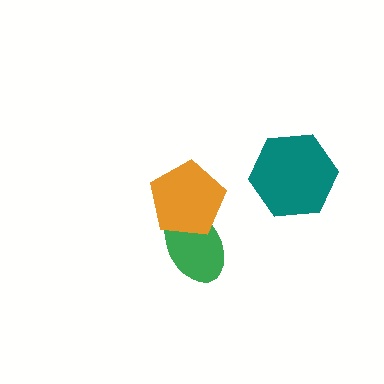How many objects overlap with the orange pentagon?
1 object overlaps with the orange pentagon.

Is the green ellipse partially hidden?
Yes, it is partially covered by another shape.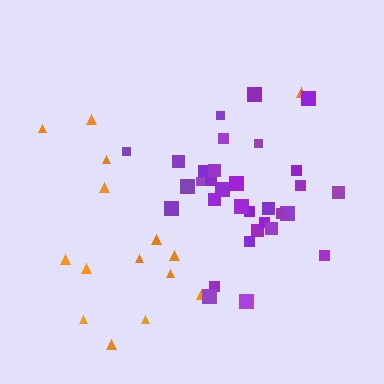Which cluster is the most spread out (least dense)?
Orange.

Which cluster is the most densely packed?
Purple.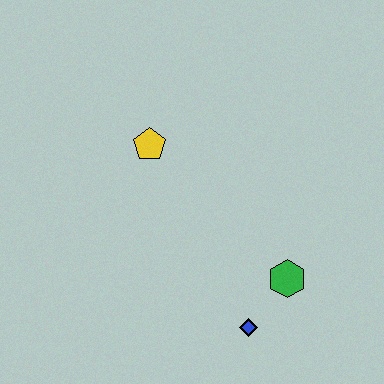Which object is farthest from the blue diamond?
The yellow pentagon is farthest from the blue diamond.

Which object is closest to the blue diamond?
The green hexagon is closest to the blue diamond.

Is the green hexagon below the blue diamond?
No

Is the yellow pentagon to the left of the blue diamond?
Yes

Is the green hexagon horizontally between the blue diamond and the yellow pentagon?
No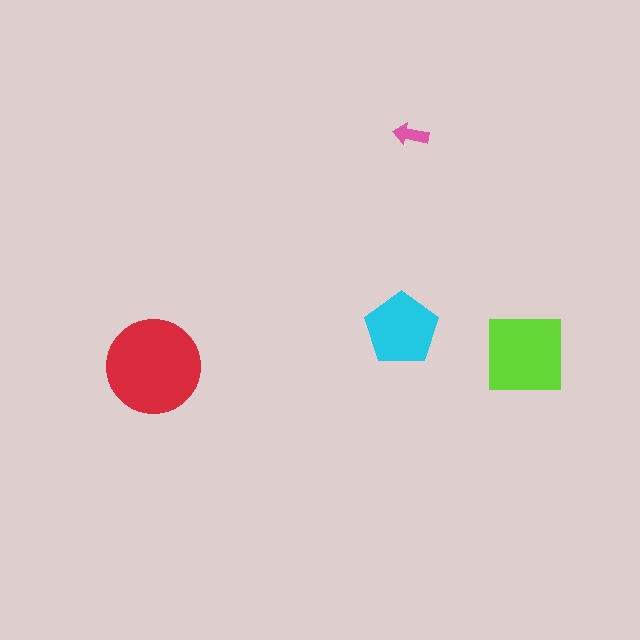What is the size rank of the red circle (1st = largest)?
1st.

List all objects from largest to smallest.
The red circle, the lime square, the cyan pentagon, the pink arrow.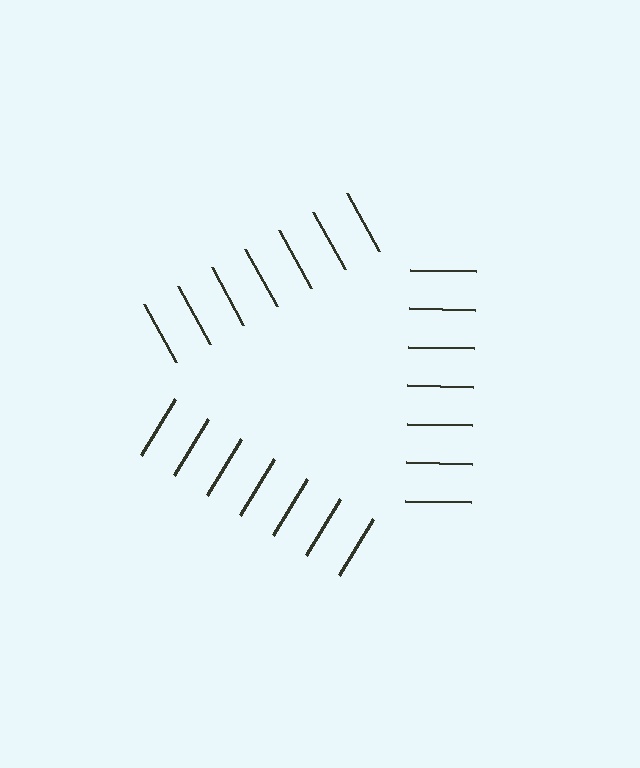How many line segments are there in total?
21 — 7 along each of the 3 edges.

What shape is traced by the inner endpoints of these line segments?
An illusory triangle — the line segments terminate on its edges but no continuous stroke is drawn.